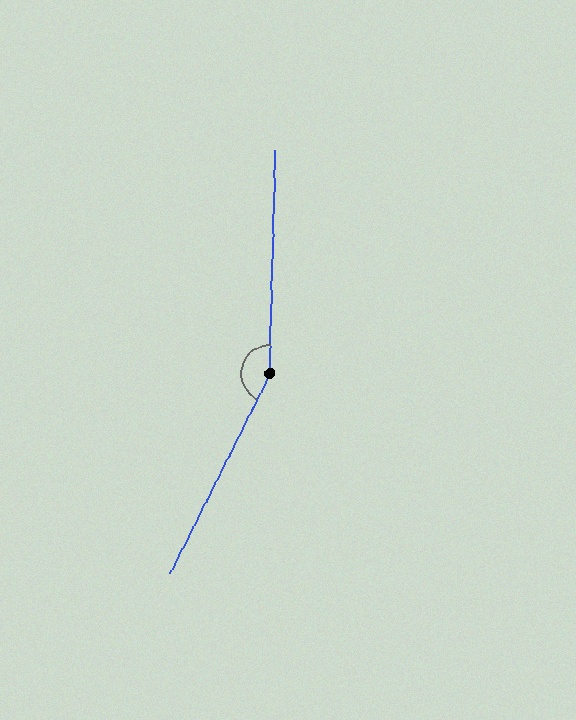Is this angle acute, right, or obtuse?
It is obtuse.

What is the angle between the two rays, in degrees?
Approximately 155 degrees.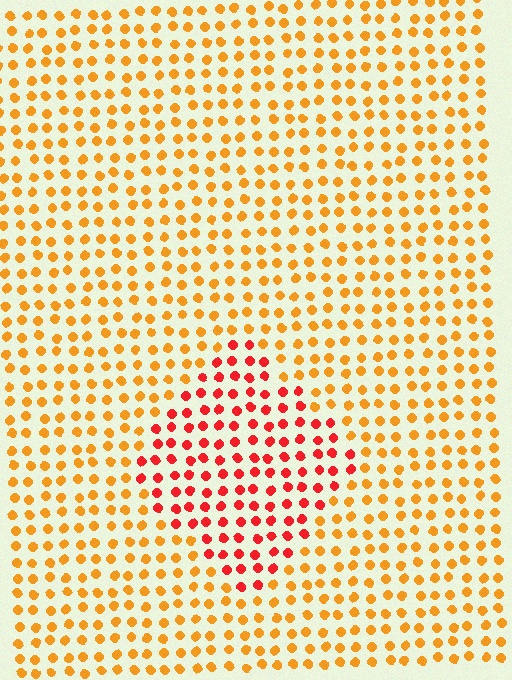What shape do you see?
I see a diamond.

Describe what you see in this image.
The image is filled with small orange elements in a uniform arrangement. A diamond-shaped region is visible where the elements are tinted to a slightly different hue, forming a subtle color boundary.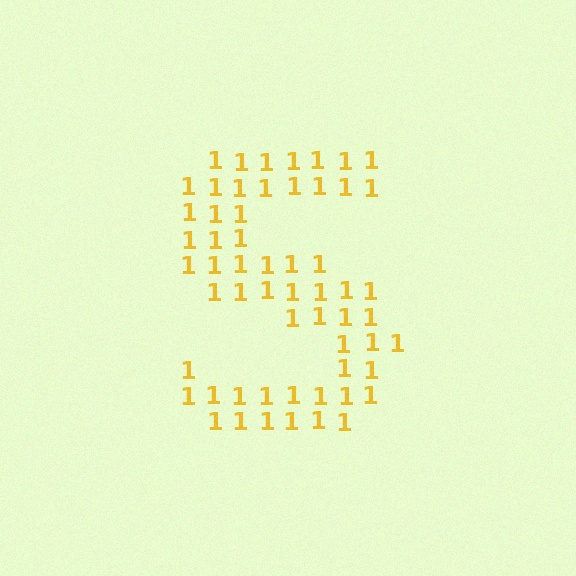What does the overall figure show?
The overall figure shows the letter S.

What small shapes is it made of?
It is made of small digit 1's.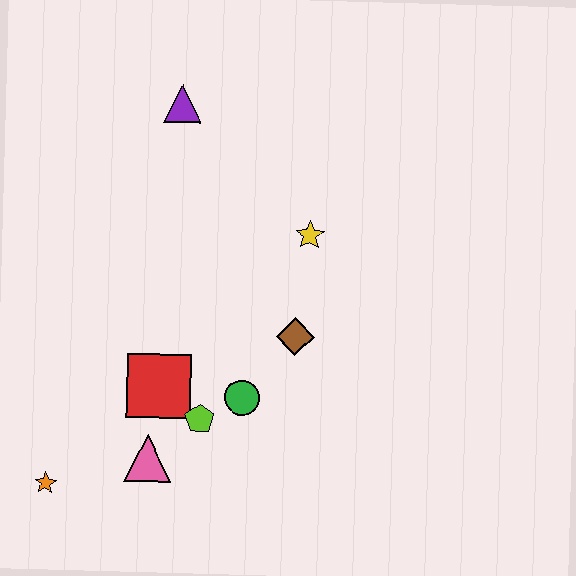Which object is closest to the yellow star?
The brown diamond is closest to the yellow star.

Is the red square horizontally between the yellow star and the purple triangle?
No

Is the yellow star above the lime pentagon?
Yes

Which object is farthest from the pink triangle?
The purple triangle is farthest from the pink triangle.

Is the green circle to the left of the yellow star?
Yes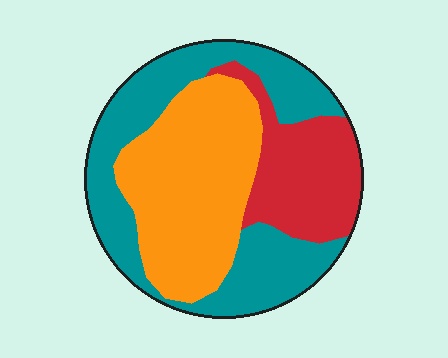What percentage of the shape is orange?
Orange takes up between a quarter and a half of the shape.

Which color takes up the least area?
Red, at roughly 20%.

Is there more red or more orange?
Orange.